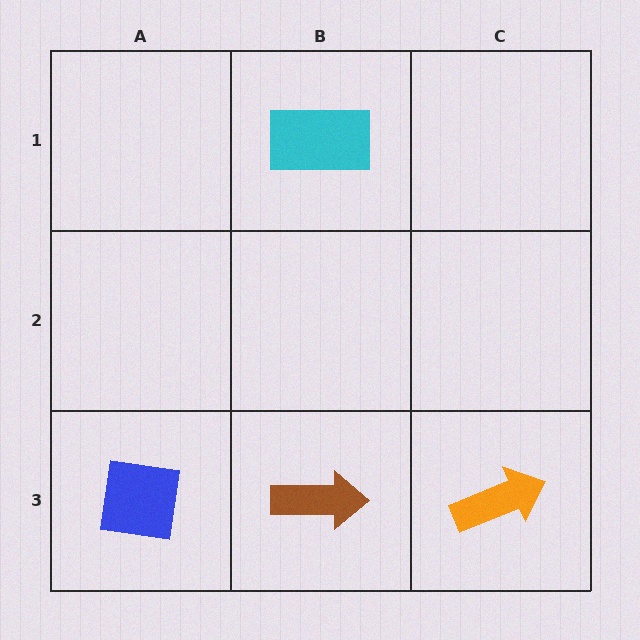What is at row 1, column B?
A cyan rectangle.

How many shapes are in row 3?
3 shapes.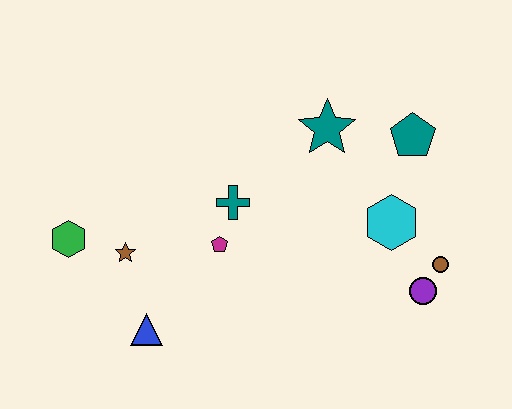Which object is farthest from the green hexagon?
The brown circle is farthest from the green hexagon.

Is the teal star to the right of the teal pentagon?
No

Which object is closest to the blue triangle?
The brown star is closest to the blue triangle.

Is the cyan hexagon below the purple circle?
No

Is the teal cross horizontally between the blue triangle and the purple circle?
Yes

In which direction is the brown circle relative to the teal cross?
The brown circle is to the right of the teal cross.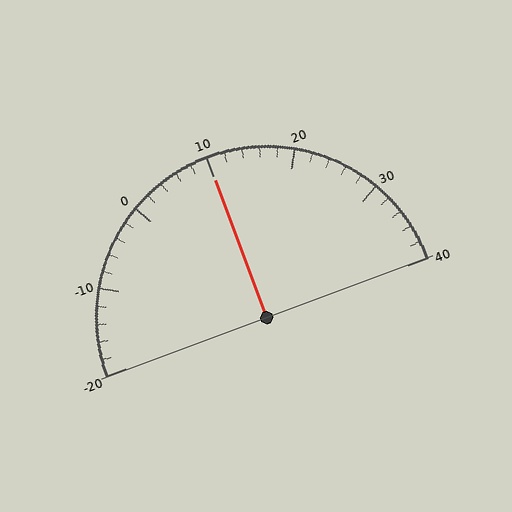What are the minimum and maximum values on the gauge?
The gauge ranges from -20 to 40.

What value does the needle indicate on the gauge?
The needle indicates approximately 10.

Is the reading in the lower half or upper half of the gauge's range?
The reading is in the upper half of the range (-20 to 40).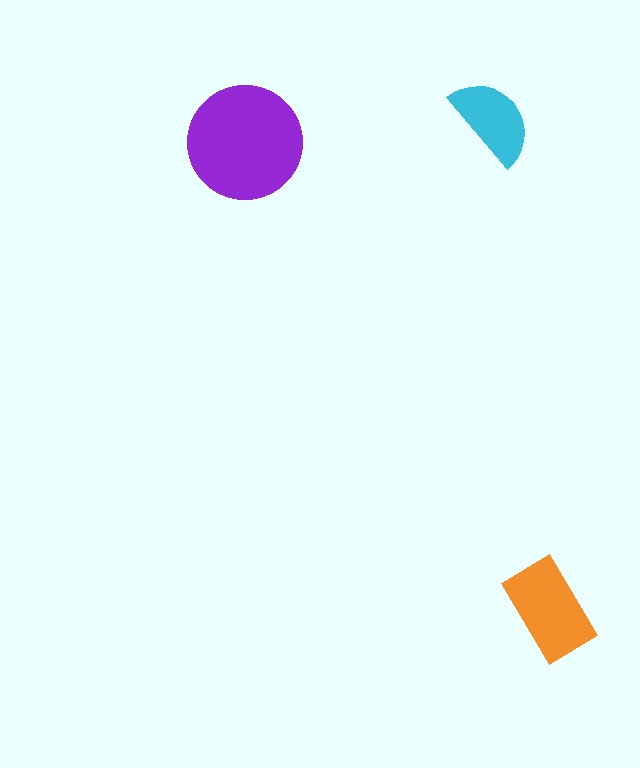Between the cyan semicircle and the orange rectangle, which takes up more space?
The orange rectangle.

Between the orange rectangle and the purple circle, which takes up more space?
The purple circle.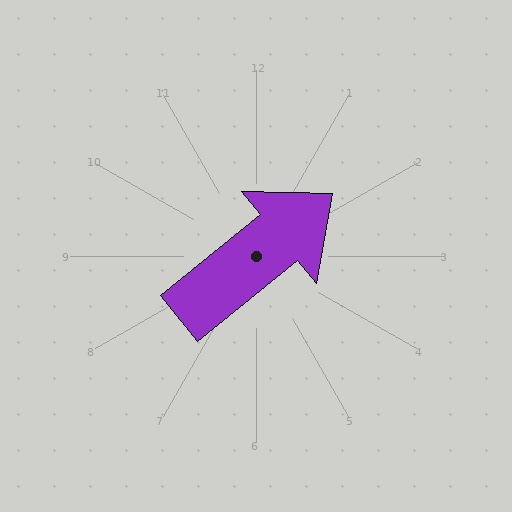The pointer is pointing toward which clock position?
Roughly 2 o'clock.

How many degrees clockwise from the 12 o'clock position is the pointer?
Approximately 51 degrees.